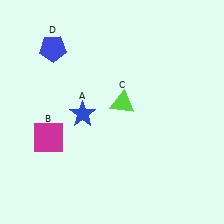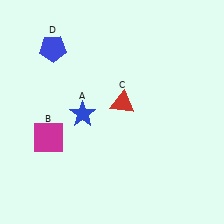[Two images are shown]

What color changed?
The triangle (C) changed from lime in Image 1 to red in Image 2.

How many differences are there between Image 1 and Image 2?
There is 1 difference between the two images.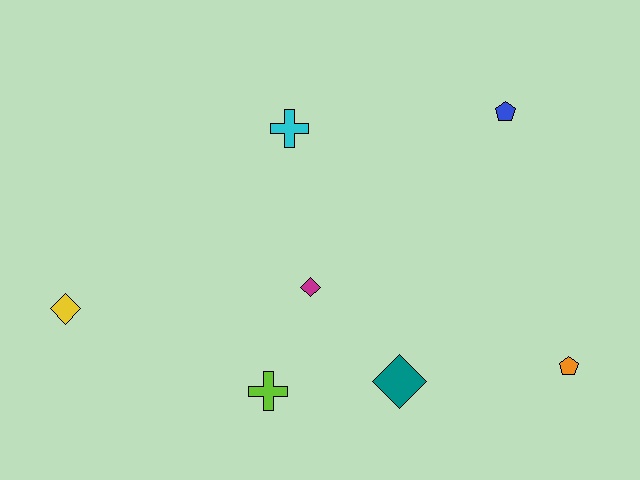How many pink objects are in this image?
There are no pink objects.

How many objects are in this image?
There are 7 objects.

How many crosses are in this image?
There are 2 crosses.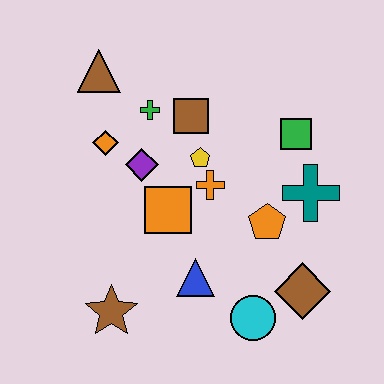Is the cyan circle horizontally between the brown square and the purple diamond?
No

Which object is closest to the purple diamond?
The orange diamond is closest to the purple diamond.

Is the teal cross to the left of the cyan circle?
No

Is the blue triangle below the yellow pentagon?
Yes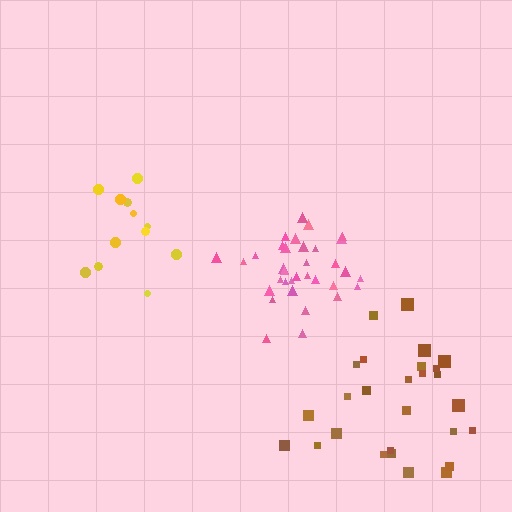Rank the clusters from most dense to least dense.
pink, brown, yellow.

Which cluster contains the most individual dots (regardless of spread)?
Pink (34).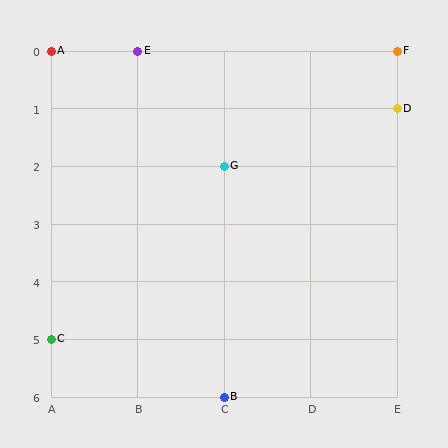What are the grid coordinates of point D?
Point D is at grid coordinates (E, 1).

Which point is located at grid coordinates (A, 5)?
Point C is at (A, 5).